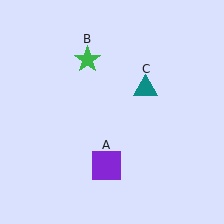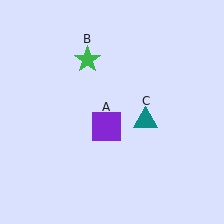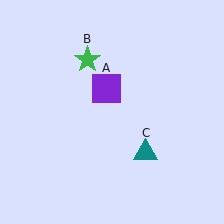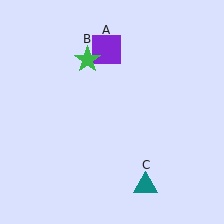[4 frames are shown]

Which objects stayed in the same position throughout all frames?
Green star (object B) remained stationary.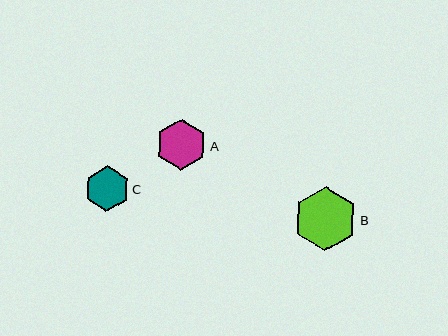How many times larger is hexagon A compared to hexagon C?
Hexagon A is approximately 1.1 times the size of hexagon C.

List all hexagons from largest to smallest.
From largest to smallest: B, A, C.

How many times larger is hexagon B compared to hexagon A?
Hexagon B is approximately 1.2 times the size of hexagon A.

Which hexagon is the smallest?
Hexagon C is the smallest with a size of approximately 45 pixels.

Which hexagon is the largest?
Hexagon B is the largest with a size of approximately 63 pixels.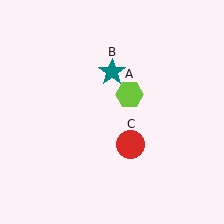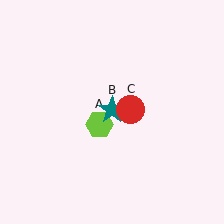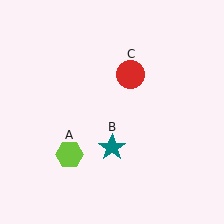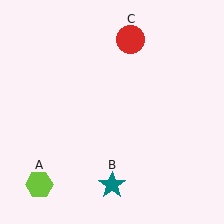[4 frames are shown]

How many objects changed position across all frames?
3 objects changed position: lime hexagon (object A), teal star (object B), red circle (object C).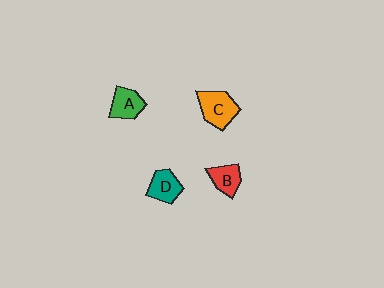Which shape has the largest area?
Shape C (orange).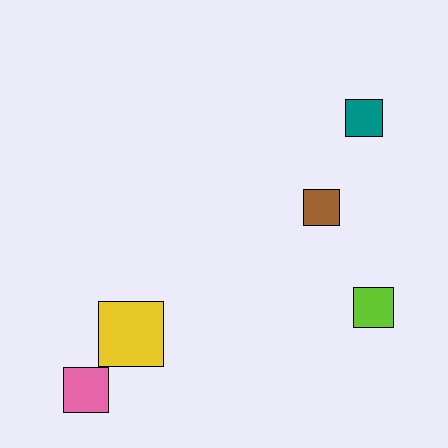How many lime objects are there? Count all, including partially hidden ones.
There is 1 lime object.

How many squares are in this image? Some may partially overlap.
There are 5 squares.